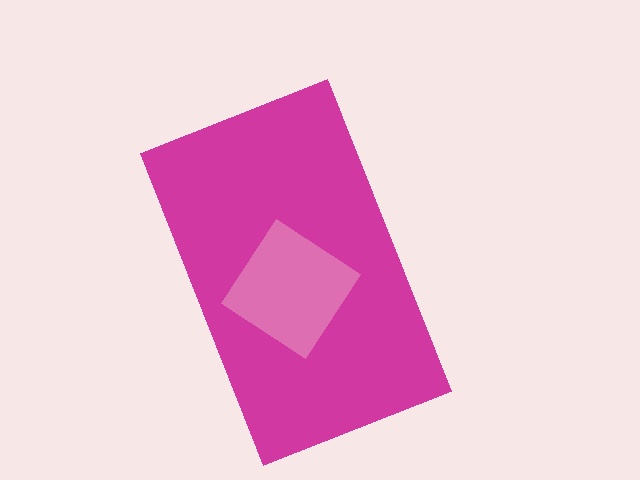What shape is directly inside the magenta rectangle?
The pink diamond.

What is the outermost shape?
The magenta rectangle.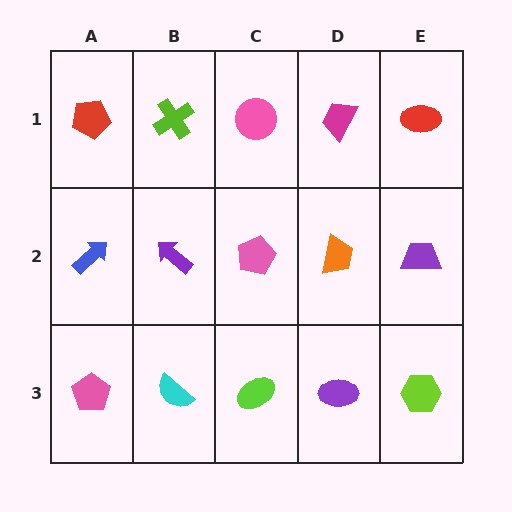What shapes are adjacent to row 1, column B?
A purple arrow (row 2, column B), a red pentagon (row 1, column A), a pink circle (row 1, column C).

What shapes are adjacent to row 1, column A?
A blue arrow (row 2, column A), a lime cross (row 1, column B).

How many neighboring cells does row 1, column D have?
3.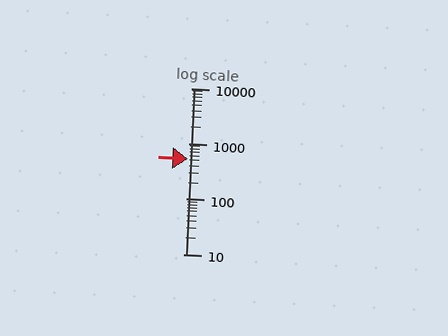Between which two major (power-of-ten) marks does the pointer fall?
The pointer is between 100 and 1000.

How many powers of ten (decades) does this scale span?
The scale spans 3 decades, from 10 to 10000.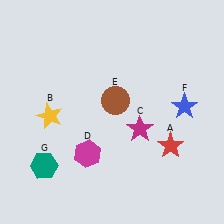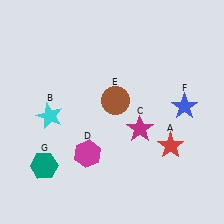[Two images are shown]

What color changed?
The star (B) changed from yellow in Image 1 to cyan in Image 2.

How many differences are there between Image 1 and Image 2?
There is 1 difference between the two images.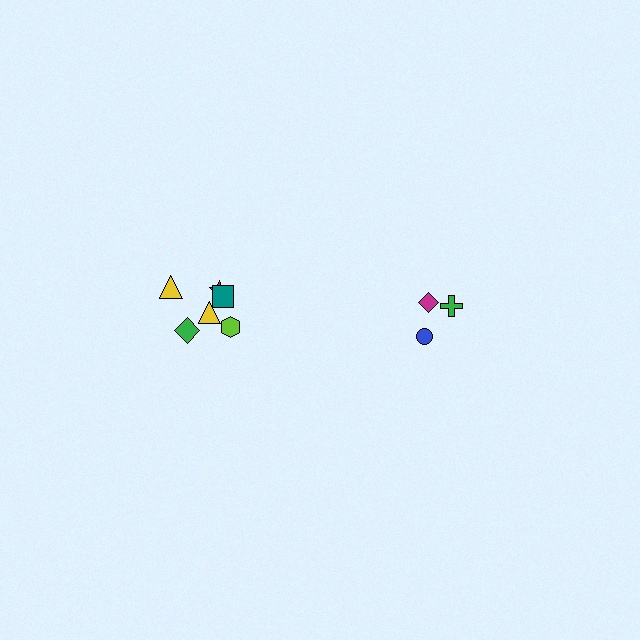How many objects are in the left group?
There are 6 objects.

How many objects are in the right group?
There are 3 objects.